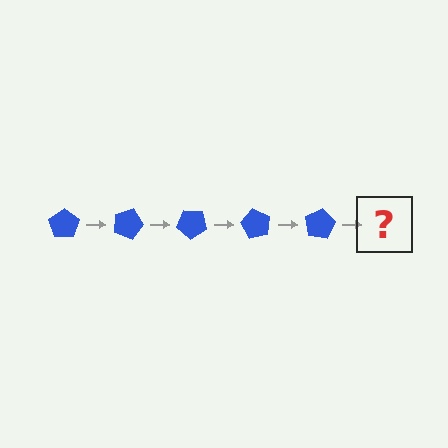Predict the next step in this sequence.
The next step is a blue pentagon rotated 100 degrees.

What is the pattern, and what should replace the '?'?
The pattern is that the pentagon rotates 20 degrees each step. The '?' should be a blue pentagon rotated 100 degrees.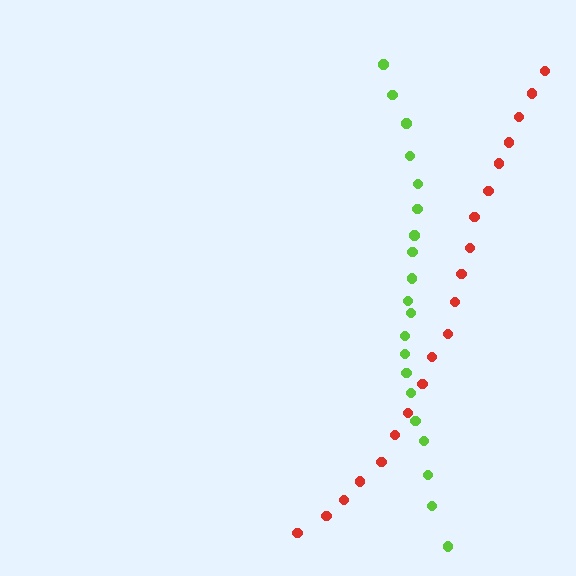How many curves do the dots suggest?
There are 2 distinct paths.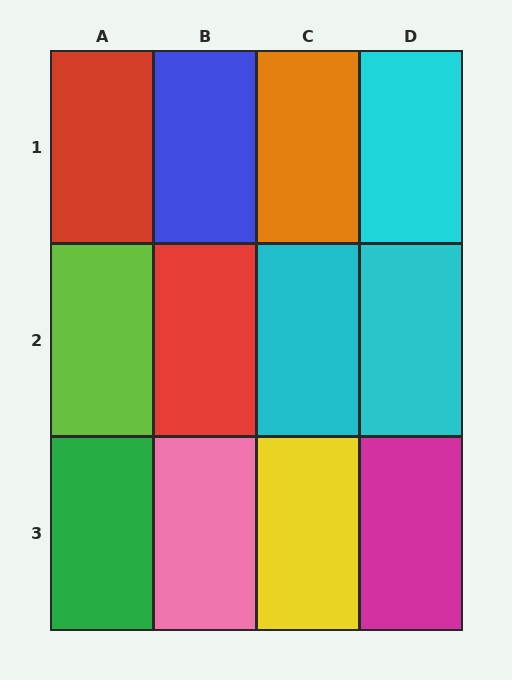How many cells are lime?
1 cell is lime.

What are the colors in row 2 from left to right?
Lime, red, cyan, cyan.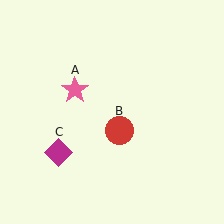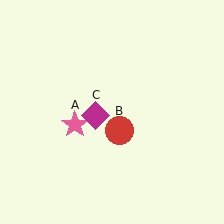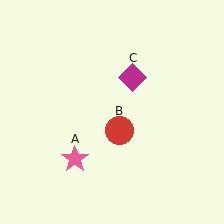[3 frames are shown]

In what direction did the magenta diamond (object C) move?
The magenta diamond (object C) moved up and to the right.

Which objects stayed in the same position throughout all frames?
Red circle (object B) remained stationary.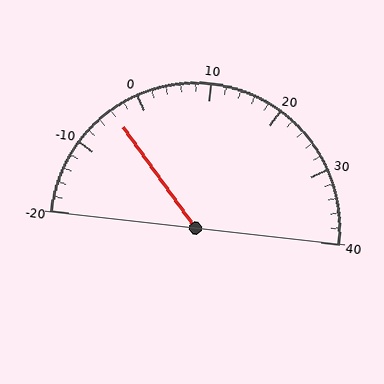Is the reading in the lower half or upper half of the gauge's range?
The reading is in the lower half of the range (-20 to 40).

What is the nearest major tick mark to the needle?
The nearest major tick mark is 0.